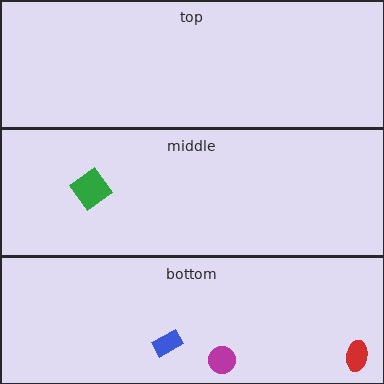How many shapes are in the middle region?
1.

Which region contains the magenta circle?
The bottom region.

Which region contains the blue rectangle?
The bottom region.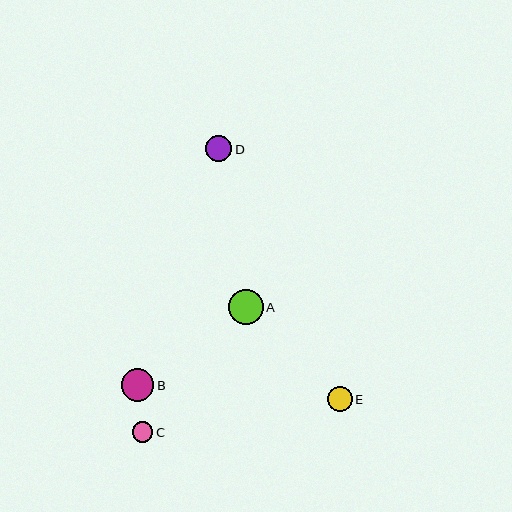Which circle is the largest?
Circle A is the largest with a size of approximately 35 pixels.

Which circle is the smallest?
Circle C is the smallest with a size of approximately 20 pixels.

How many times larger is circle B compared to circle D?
Circle B is approximately 1.2 times the size of circle D.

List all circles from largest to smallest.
From largest to smallest: A, B, D, E, C.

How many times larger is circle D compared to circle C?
Circle D is approximately 1.3 times the size of circle C.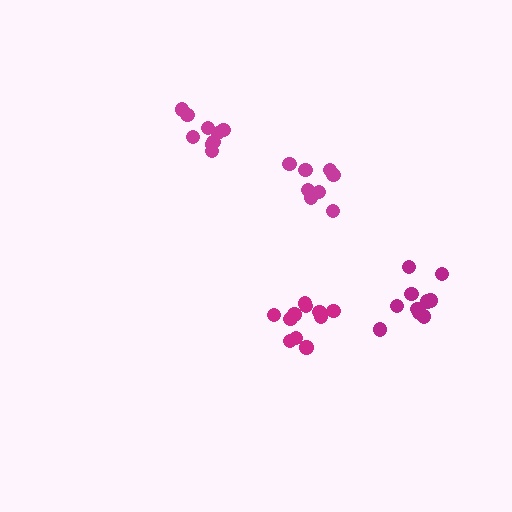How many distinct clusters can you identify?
There are 4 distinct clusters.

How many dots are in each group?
Group 1: 9 dots, Group 2: 11 dots, Group 3: 8 dots, Group 4: 10 dots (38 total).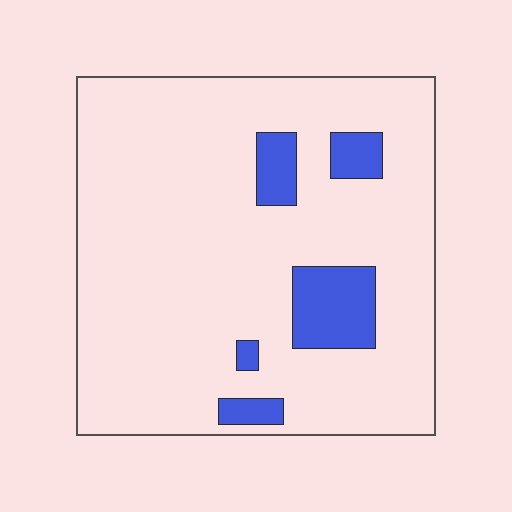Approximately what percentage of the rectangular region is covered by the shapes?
Approximately 10%.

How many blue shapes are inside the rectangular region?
5.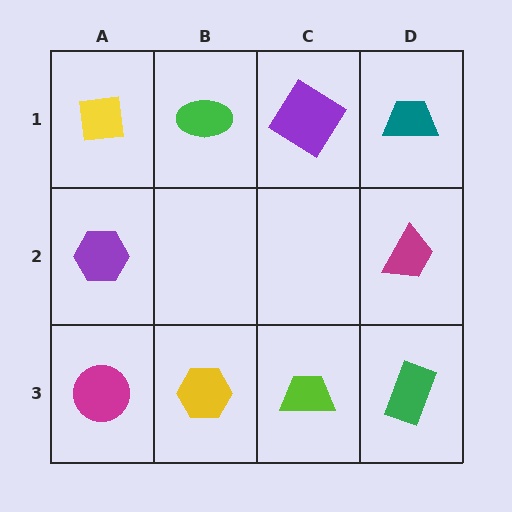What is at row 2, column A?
A purple hexagon.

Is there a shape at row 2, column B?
No, that cell is empty.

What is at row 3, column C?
A lime trapezoid.